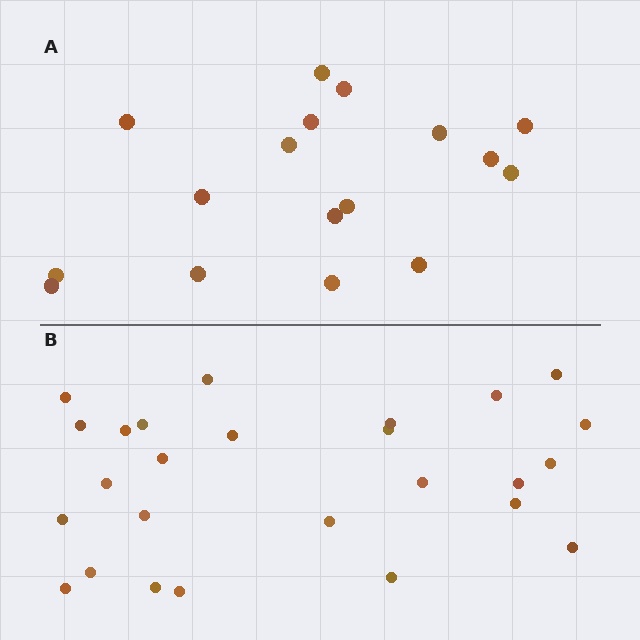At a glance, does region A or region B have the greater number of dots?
Region B (the bottom region) has more dots.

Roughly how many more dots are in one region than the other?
Region B has roughly 8 or so more dots than region A.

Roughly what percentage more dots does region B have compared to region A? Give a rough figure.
About 55% more.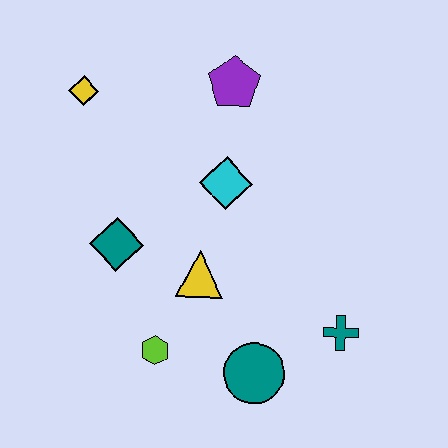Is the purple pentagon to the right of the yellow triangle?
Yes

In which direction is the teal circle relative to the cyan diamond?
The teal circle is below the cyan diamond.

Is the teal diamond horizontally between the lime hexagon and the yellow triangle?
No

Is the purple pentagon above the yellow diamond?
Yes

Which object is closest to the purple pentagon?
The cyan diamond is closest to the purple pentagon.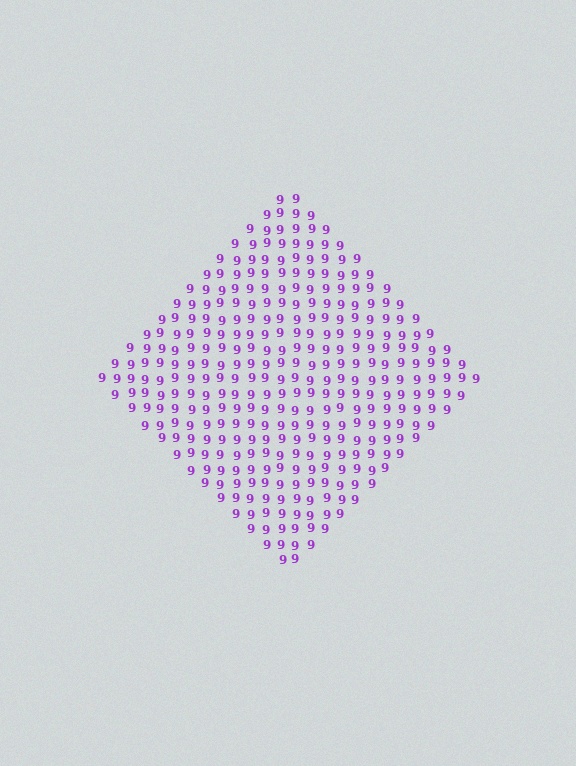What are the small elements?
The small elements are digit 9's.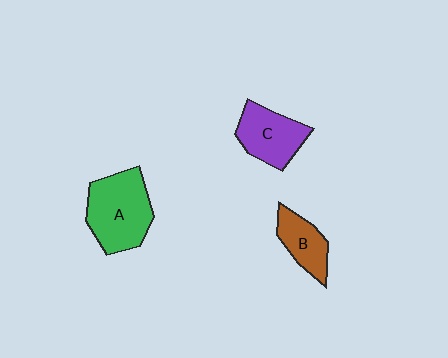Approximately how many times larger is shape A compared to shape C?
Approximately 1.4 times.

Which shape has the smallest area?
Shape B (brown).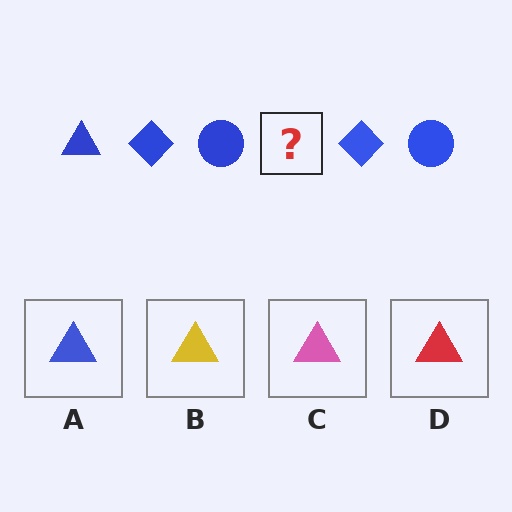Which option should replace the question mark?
Option A.